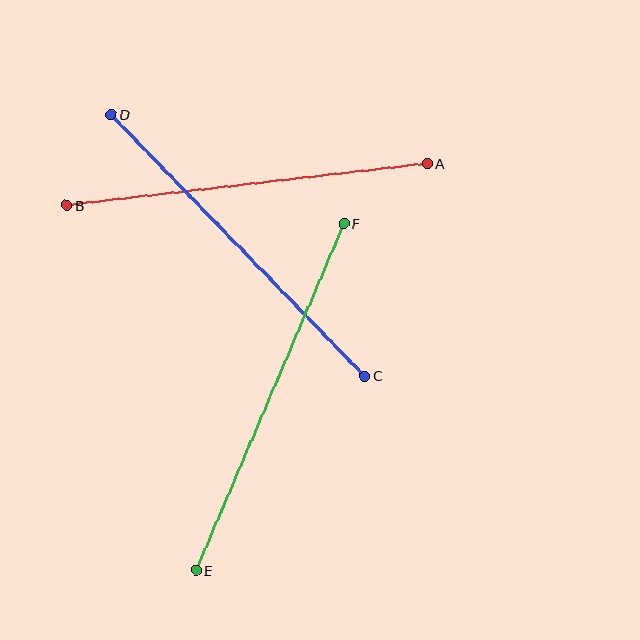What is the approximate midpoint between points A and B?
The midpoint is at approximately (247, 185) pixels.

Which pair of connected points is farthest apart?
Points E and F are farthest apart.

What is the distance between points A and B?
The distance is approximately 363 pixels.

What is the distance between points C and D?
The distance is approximately 365 pixels.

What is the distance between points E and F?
The distance is approximately 377 pixels.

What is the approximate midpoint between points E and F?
The midpoint is at approximately (270, 397) pixels.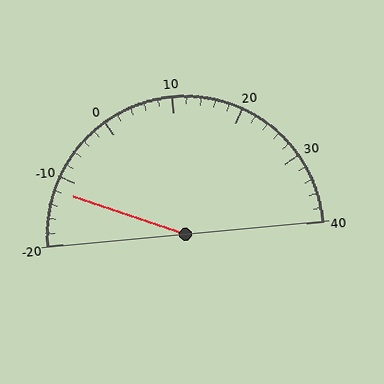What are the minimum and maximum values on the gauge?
The gauge ranges from -20 to 40.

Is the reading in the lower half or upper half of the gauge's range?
The reading is in the lower half of the range (-20 to 40).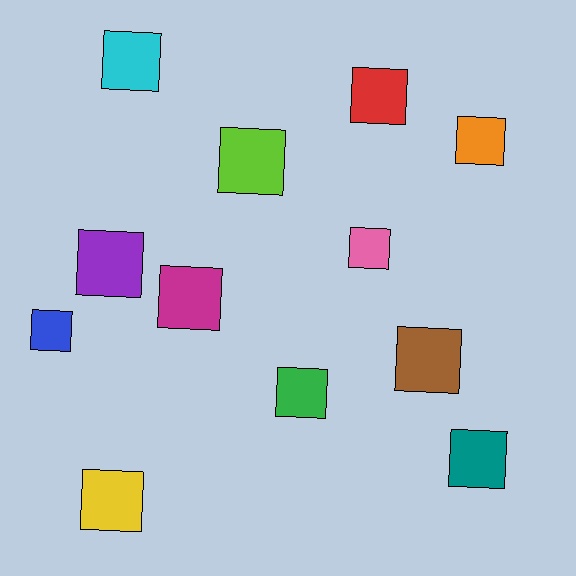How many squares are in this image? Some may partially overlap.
There are 12 squares.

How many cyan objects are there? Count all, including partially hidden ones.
There is 1 cyan object.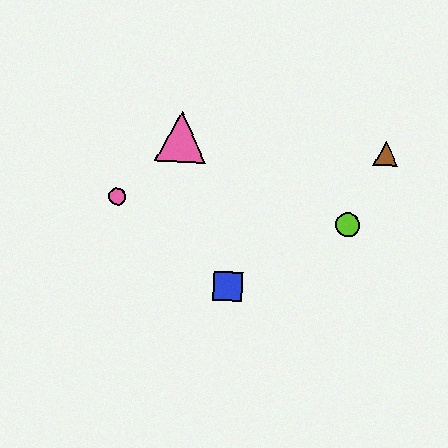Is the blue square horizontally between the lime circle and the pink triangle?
Yes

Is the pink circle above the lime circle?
Yes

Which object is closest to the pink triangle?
The pink circle is closest to the pink triangle.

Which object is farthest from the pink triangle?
The brown triangle is farthest from the pink triangle.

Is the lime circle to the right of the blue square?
Yes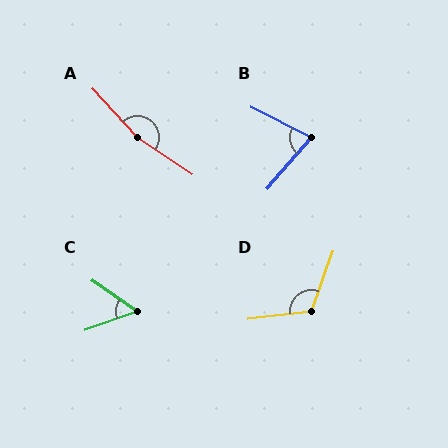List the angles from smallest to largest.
C (54°), B (76°), D (116°), A (167°).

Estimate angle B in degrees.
Approximately 76 degrees.